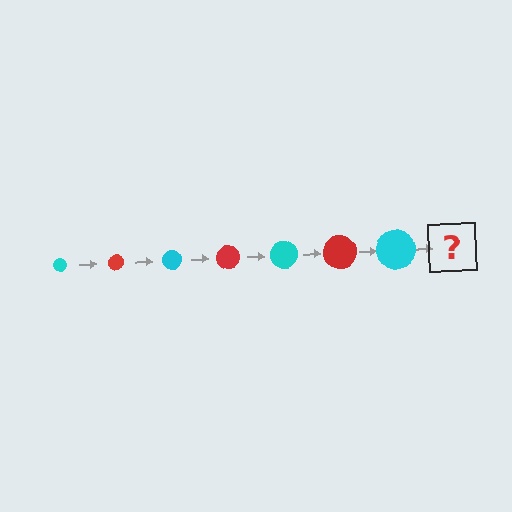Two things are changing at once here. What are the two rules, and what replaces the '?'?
The two rules are that the circle grows larger each step and the color cycles through cyan and red. The '?' should be a red circle, larger than the previous one.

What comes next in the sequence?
The next element should be a red circle, larger than the previous one.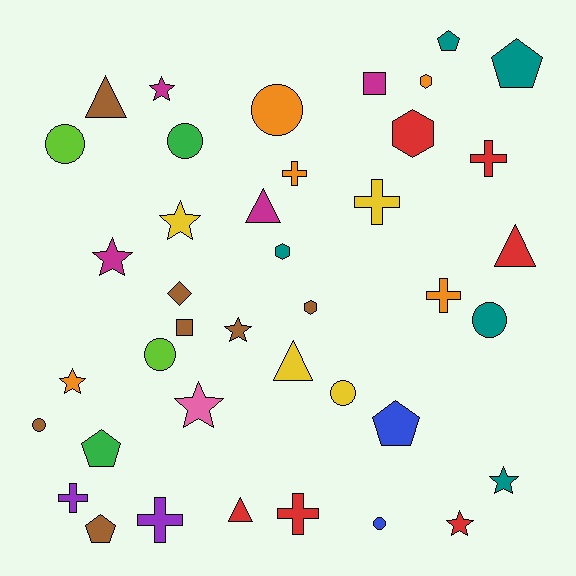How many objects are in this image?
There are 40 objects.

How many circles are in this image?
There are 8 circles.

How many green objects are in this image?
There are 2 green objects.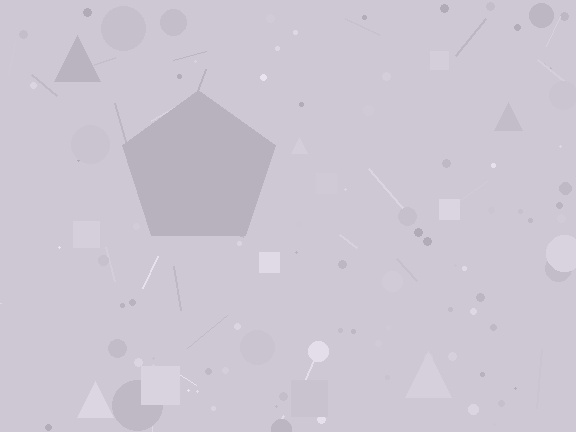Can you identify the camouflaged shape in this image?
The camouflaged shape is a pentagon.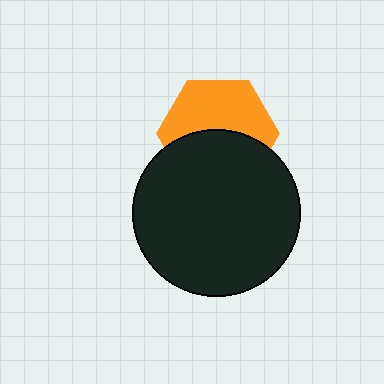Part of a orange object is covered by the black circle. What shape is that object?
It is a hexagon.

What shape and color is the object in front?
The object in front is a black circle.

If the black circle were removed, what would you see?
You would see the complete orange hexagon.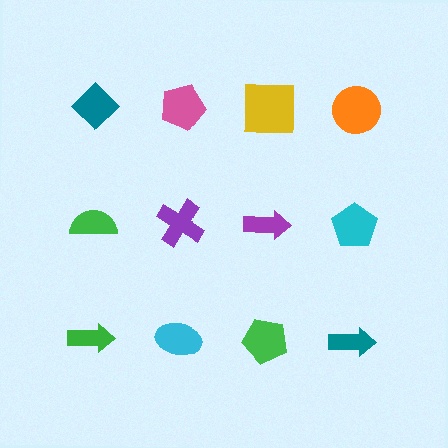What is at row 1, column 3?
A yellow square.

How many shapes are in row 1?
4 shapes.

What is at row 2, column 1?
A green semicircle.